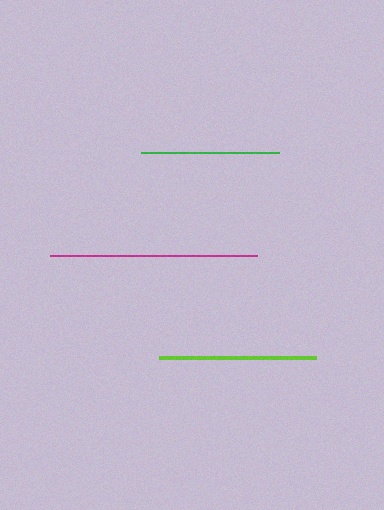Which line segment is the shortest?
The green line is the shortest at approximately 137 pixels.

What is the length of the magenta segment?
The magenta segment is approximately 206 pixels long.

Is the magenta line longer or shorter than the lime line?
The magenta line is longer than the lime line.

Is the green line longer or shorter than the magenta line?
The magenta line is longer than the green line.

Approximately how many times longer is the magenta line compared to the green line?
The magenta line is approximately 1.5 times the length of the green line.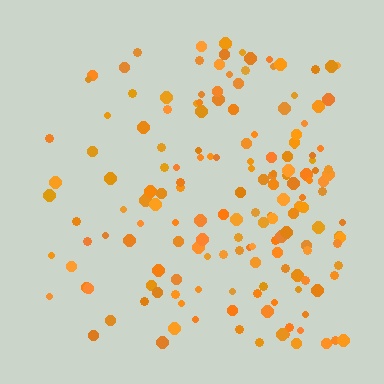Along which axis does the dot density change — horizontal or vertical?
Horizontal.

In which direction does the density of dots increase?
From left to right, with the right side densest.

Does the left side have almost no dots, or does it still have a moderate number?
Still a moderate number, just noticeably fewer than the right.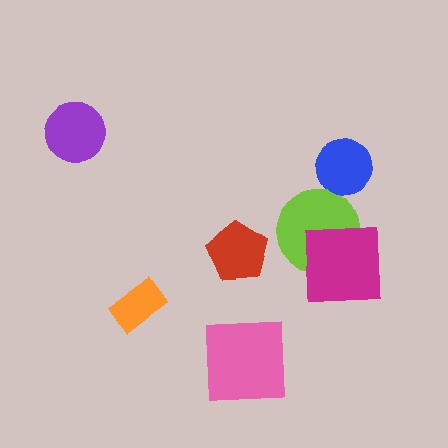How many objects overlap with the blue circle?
0 objects overlap with the blue circle.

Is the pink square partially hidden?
No, no other shape covers it.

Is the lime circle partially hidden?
Yes, it is partially covered by another shape.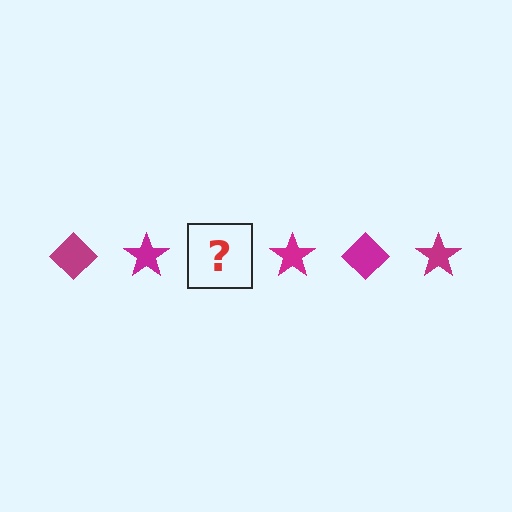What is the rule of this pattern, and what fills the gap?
The rule is that the pattern cycles through diamond, star shapes in magenta. The gap should be filled with a magenta diamond.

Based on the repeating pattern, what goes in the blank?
The blank should be a magenta diamond.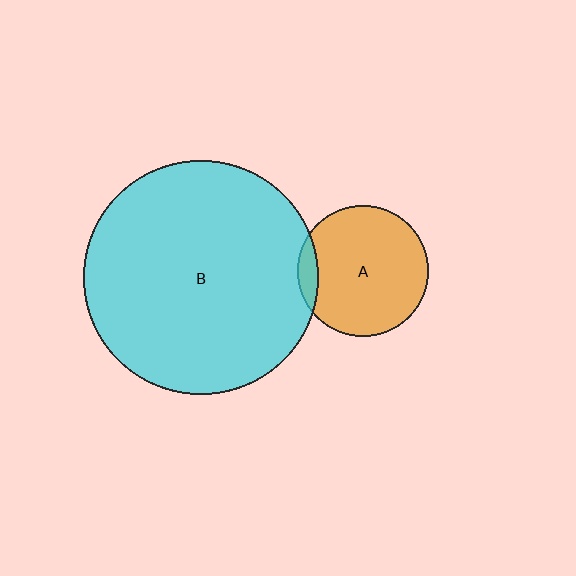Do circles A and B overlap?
Yes.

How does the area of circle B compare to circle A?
Approximately 3.2 times.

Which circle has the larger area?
Circle B (cyan).